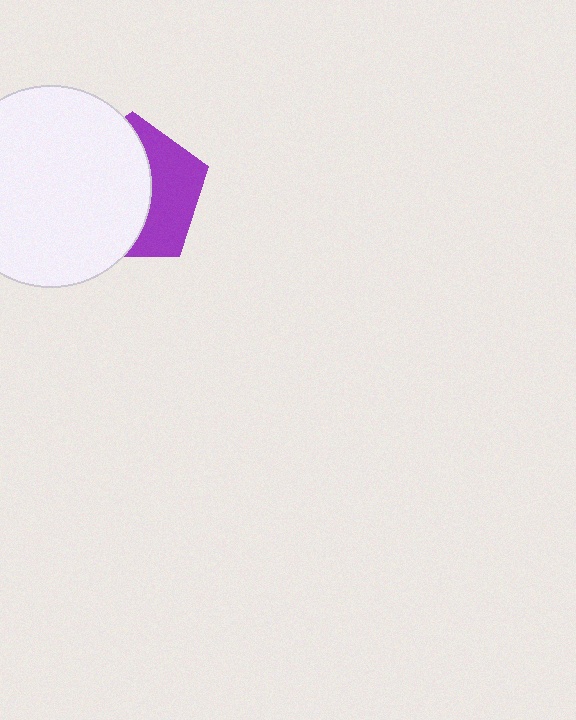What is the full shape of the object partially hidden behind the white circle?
The partially hidden object is a purple pentagon.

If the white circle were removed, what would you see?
You would see the complete purple pentagon.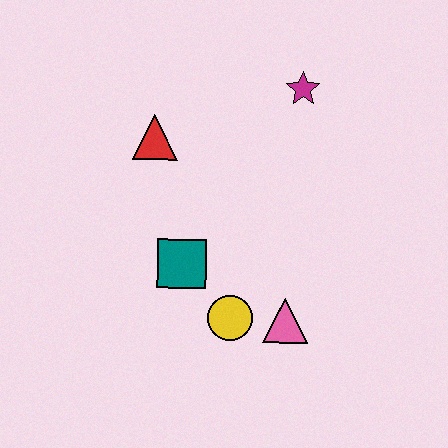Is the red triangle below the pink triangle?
No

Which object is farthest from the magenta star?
The yellow circle is farthest from the magenta star.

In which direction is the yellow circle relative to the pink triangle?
The yellow circle is to the left of the pink triangle.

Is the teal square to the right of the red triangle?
Yes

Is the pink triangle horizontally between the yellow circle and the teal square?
No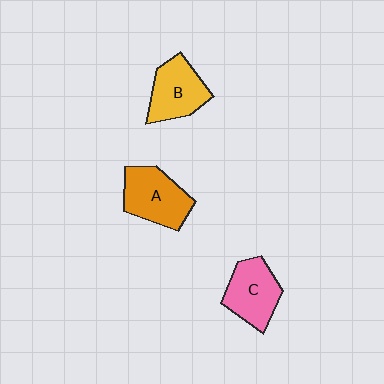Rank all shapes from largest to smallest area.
From largest to smallest: A (orange), C (pink), B (yellow).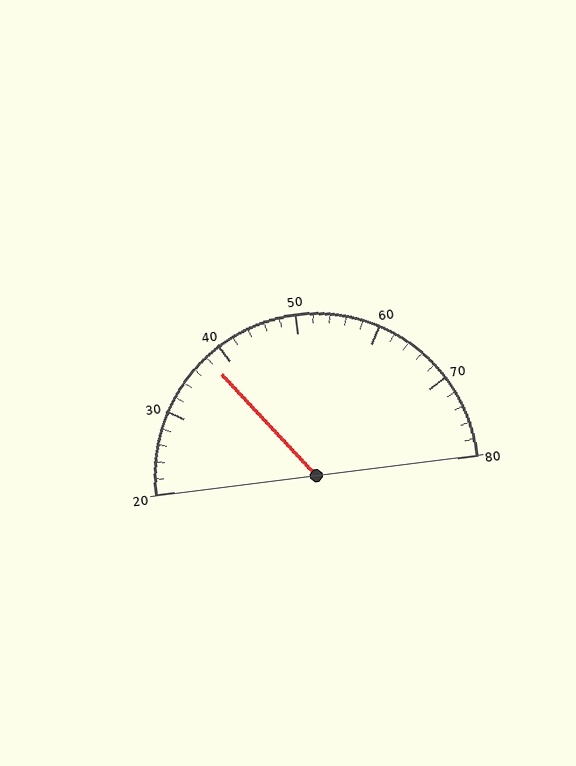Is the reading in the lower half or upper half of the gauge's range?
The reading is in the lower half of the range (20 to 80).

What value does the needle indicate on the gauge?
The needle indicates approximately 38.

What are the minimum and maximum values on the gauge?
The gauge ranges from 20 to 80.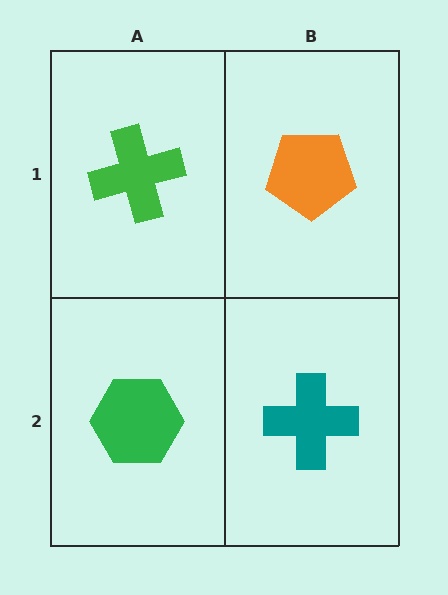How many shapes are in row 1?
2 shapes.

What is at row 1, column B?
An orange pentagon.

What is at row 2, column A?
A green hexagon.